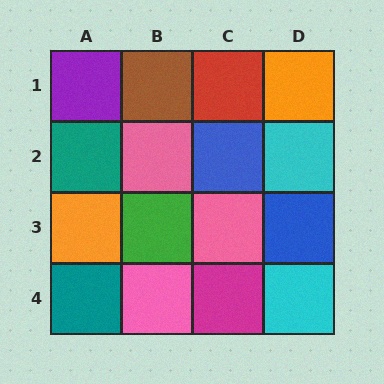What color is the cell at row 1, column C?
Red.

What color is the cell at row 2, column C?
Blue.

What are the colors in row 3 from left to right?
Orange, green, pink, blue.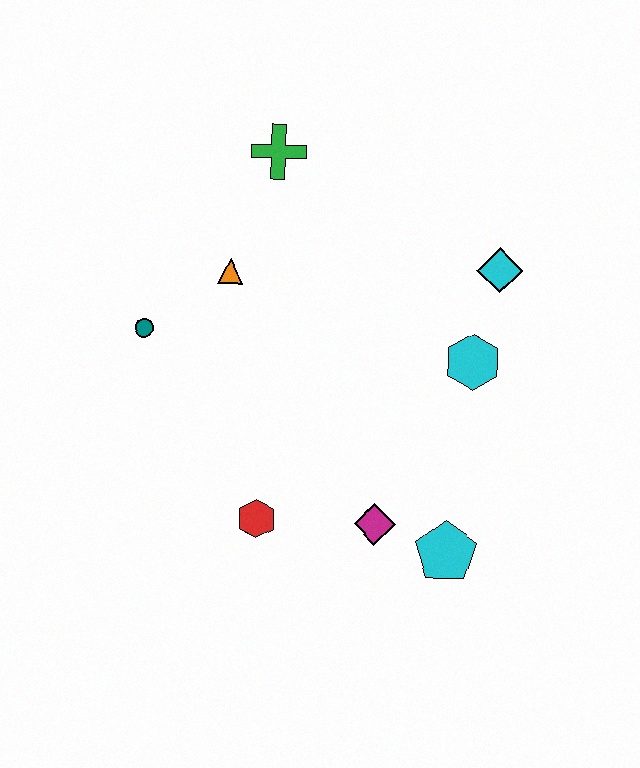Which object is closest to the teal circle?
The orange triangle is closest to the teal circle.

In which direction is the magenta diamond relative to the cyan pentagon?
The magenta diamond is to the left of the cyan pentagon.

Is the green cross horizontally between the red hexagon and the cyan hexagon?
Yes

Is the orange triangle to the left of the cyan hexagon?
Yes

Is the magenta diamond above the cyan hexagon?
No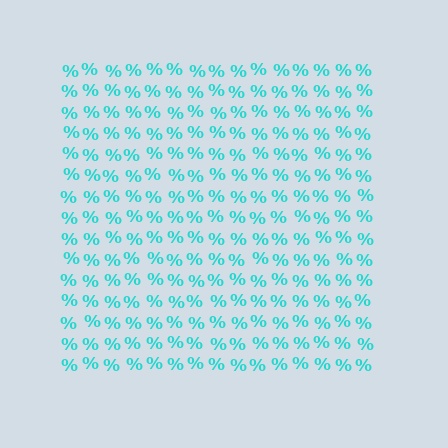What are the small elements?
The small elements are percent signs.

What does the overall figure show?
The overall figure shows a square.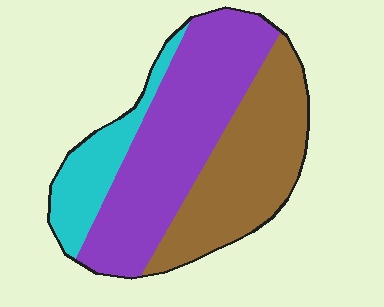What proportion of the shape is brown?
Brown takes up between a quarter and a half of the shape.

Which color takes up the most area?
Purple, at roughly 45%.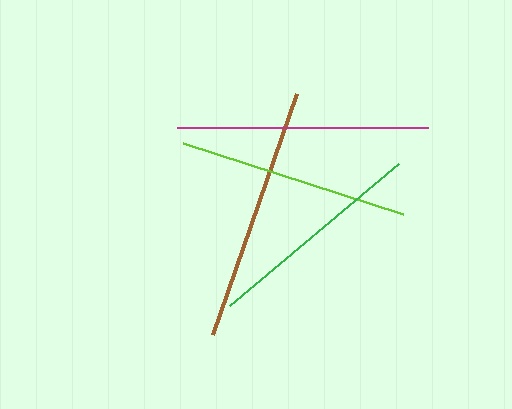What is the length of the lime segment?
The lime segment is approximately 231 pixels long.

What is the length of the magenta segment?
The magenta segment is approximately 251 pixels long.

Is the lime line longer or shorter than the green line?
The lime line is longer than the green line.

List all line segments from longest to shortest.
From longest to shortest: brown, magenta, lime, green.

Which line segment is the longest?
The brown line is the longest at approximately 255 pixels.